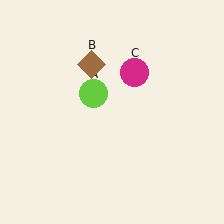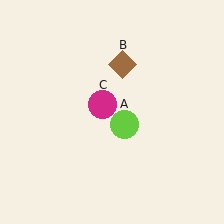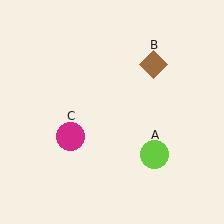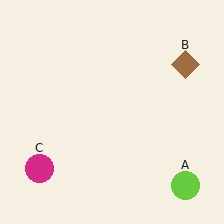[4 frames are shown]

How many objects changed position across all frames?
3 objects changed position: lime circle (object A), brown diamond (object B), magenta circle (object C).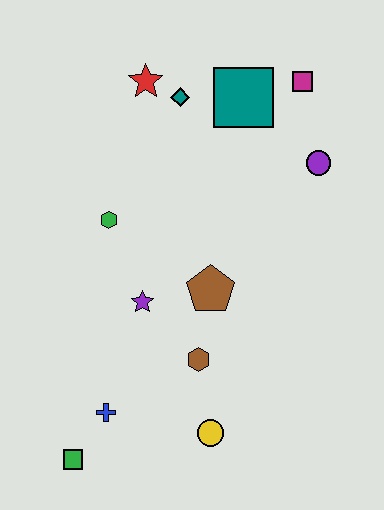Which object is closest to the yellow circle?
The brown hexagon is closest to the yellow circle.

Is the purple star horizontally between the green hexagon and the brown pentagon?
Yes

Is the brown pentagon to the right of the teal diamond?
Yes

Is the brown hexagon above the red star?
No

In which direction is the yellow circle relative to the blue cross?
The yellow circle is to the right of the blue cross.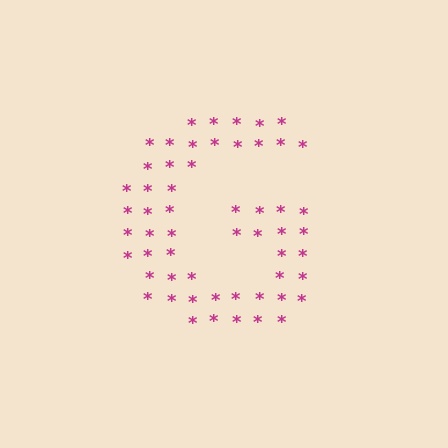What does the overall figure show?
The overall figure shows the letter G.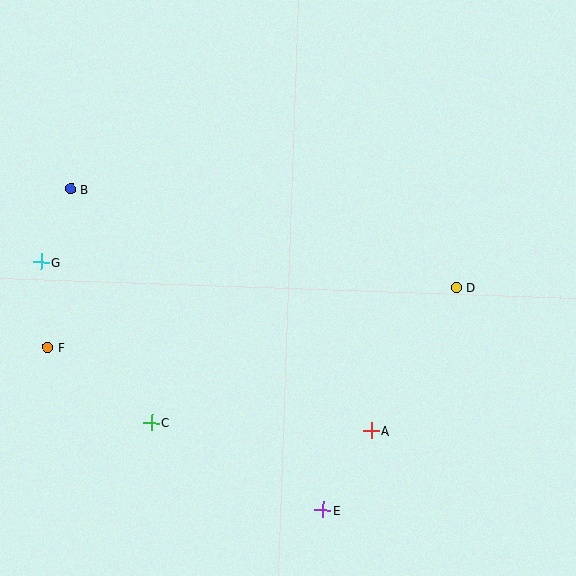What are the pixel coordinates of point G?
Point G is at (41, 262).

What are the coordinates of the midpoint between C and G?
The midpoint between C and G is at (96, 342).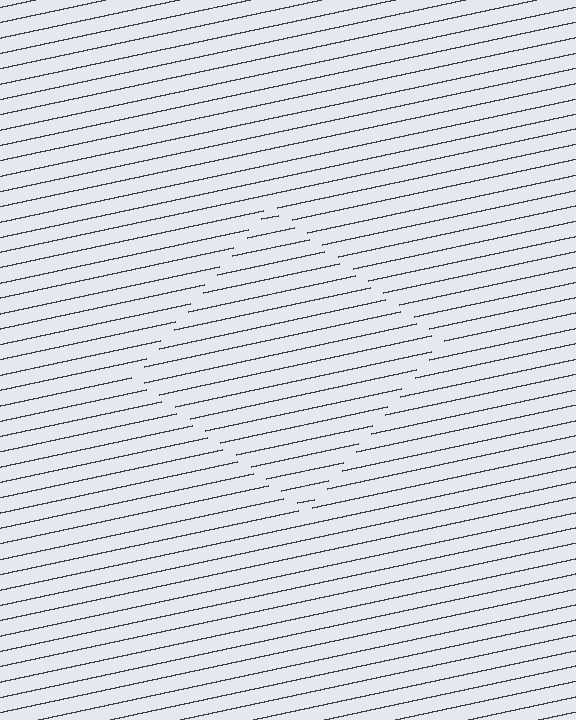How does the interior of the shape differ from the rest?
The interior of the shape contains the same grating, shifted by half a period — the contour is defined by the phase discontinuity where line-ends from the inner and outer gratings abut.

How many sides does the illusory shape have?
4 sides — the line-ends trace a square.